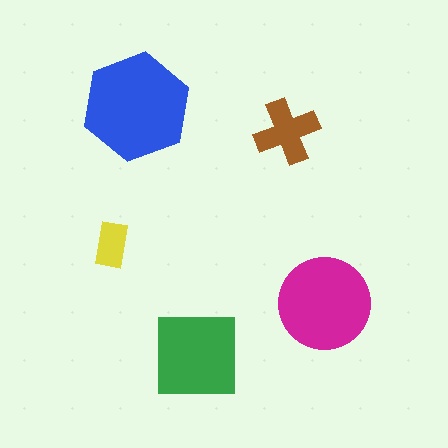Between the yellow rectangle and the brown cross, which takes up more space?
The brown cross.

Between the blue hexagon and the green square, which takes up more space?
The blue hexagon.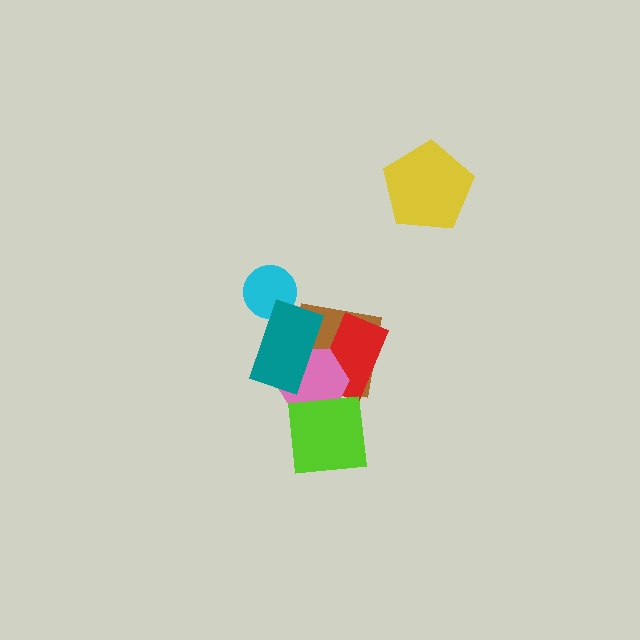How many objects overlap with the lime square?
1 object overlaps with the lime square.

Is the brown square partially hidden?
Yes, it is partially covered by another shape.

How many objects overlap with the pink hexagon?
4 objects overlap with the pink hexagon.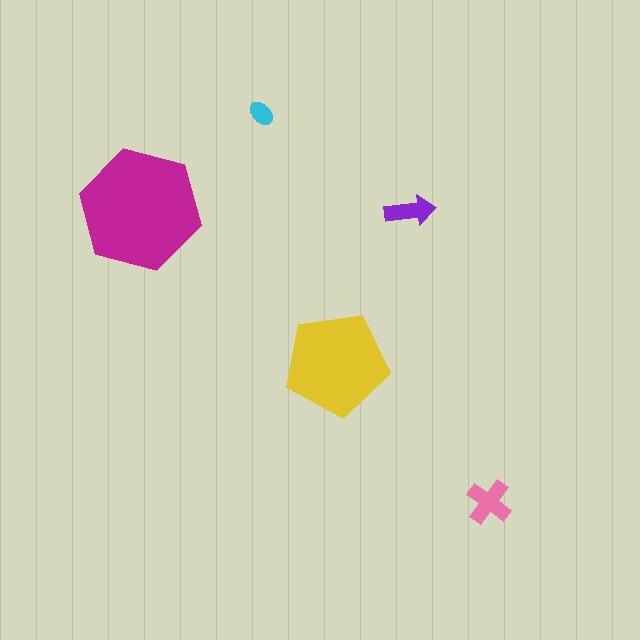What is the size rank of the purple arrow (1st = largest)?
4th.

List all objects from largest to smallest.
The magenta hexagon, the yellow pentagon, the pink cross, the purple arrow, the cyan ellipse.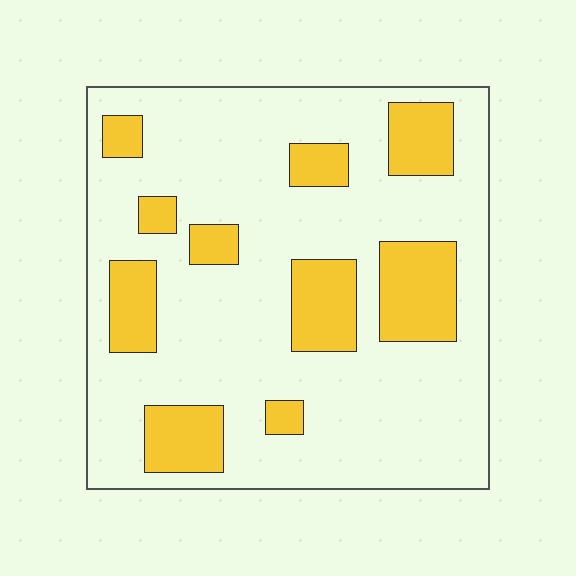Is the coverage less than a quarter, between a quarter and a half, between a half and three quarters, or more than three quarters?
Less than a quarter.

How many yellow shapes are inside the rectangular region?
10.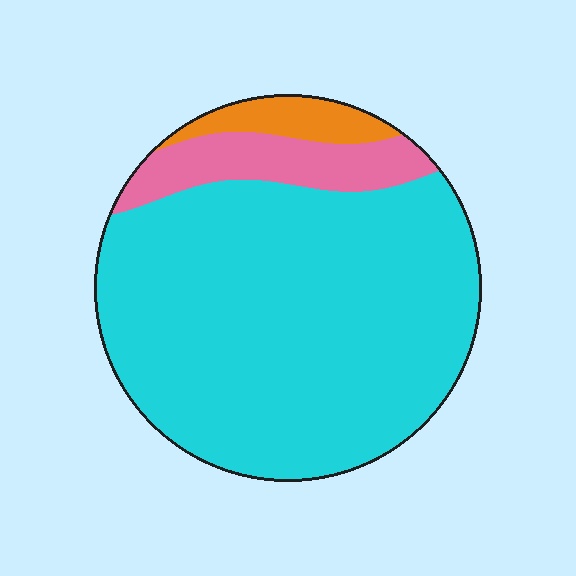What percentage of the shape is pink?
Pink covers 12% of the shape.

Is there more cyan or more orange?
Cyan.